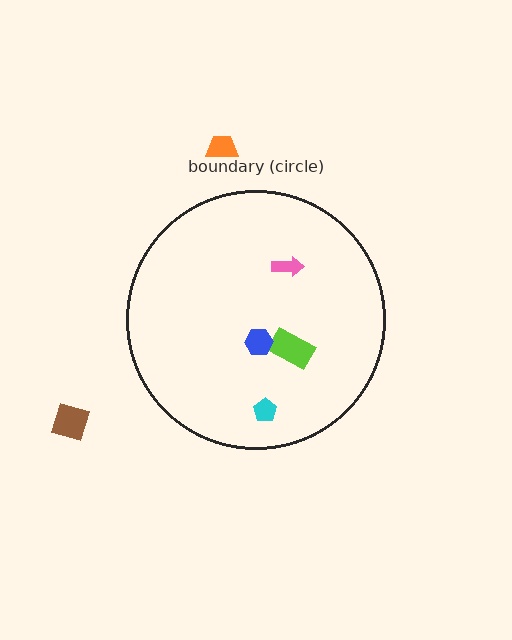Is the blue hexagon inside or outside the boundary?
Inside.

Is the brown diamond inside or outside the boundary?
Outside.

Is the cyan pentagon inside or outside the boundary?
Inside.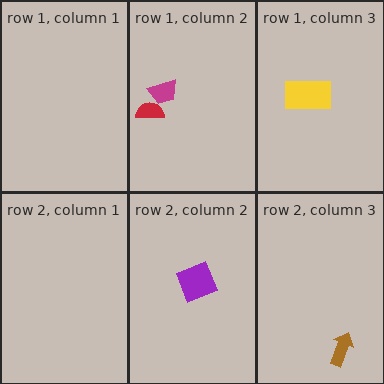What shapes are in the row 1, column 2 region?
The magenta trapezoid, the red semicircle.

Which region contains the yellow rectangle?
The row 1, column 3 region.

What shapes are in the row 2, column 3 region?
The brown arrow.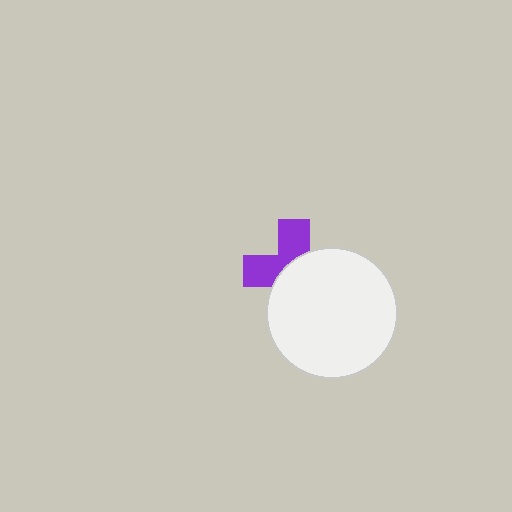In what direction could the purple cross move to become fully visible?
The purple cross could move toward the upper-left. That would shift it out from behind the white circle entirely.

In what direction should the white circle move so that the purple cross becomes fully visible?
The white circle should move toward the lower-right. That is the shortest direction to clear the overlap and leave the purple cross fully visible.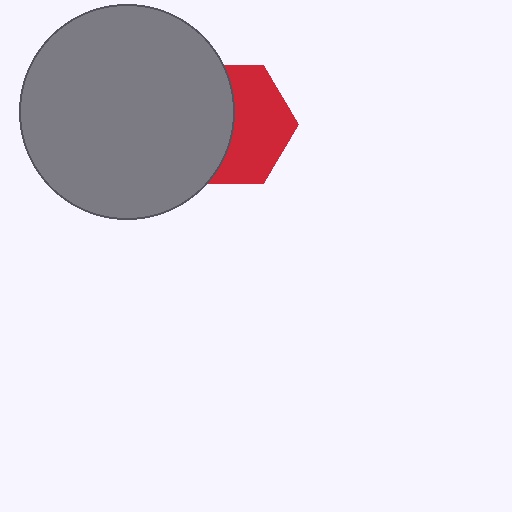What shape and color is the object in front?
The object in front is a gray circle.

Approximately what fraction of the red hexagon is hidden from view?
Roughly 49% of the red hexagon is hidden behind the gray circle.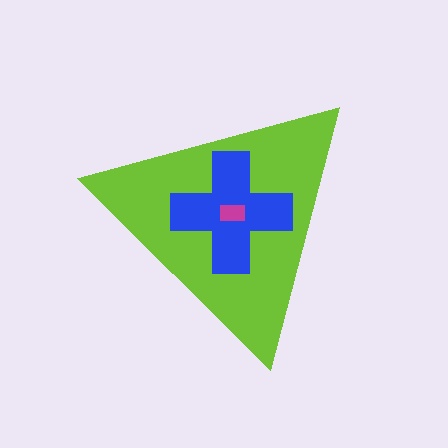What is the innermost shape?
The magenta rectangle.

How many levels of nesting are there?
3.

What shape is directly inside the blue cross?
The magenta rectangle.